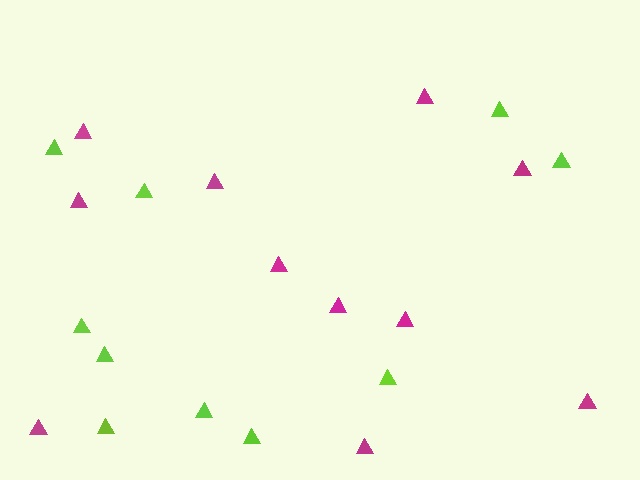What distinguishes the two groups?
There are 2 groups: one group of magenta triangles (11) and one group of lime triangles (10).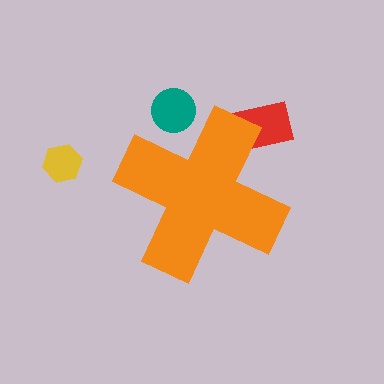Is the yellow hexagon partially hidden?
No, the yellow hexagon is fully visible.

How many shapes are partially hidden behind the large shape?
2 shapes are partially hidden.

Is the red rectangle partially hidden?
Yes, the red rectangle is partially hidden behind the orange cross.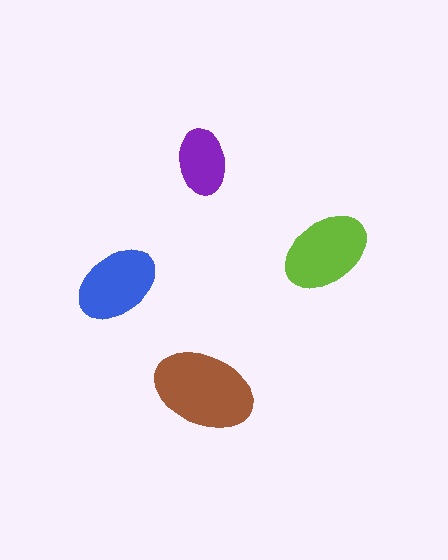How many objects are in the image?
There are 4 objects in the image.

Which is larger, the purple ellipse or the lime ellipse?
The lime one.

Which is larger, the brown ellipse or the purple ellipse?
The brown one.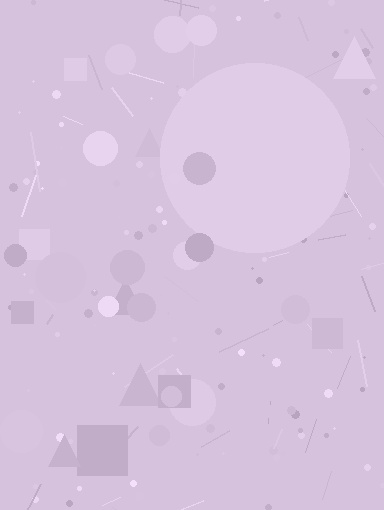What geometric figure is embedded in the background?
A circle is embedded in the background.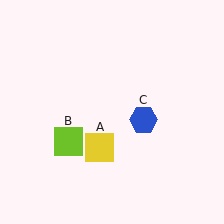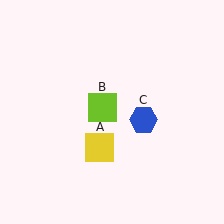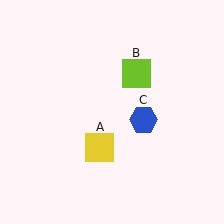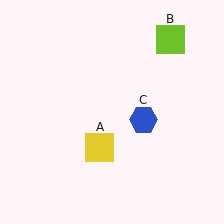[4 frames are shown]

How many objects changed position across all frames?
1 object changed position: lime square (object B).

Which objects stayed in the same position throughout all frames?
Yellow square (object A) and blue hexagon (object C) remained stationary.